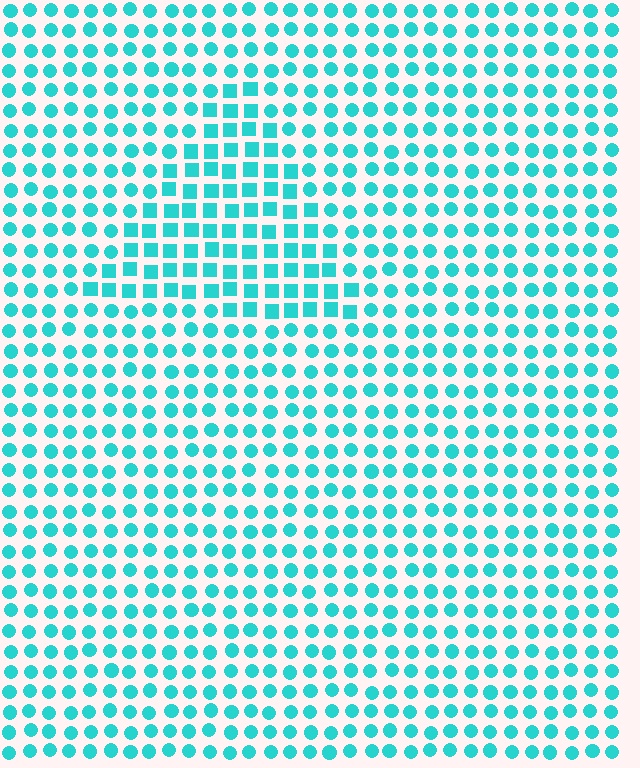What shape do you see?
I see a triangle.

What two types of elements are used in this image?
The image uses squares inside the triangle region and circles outside it.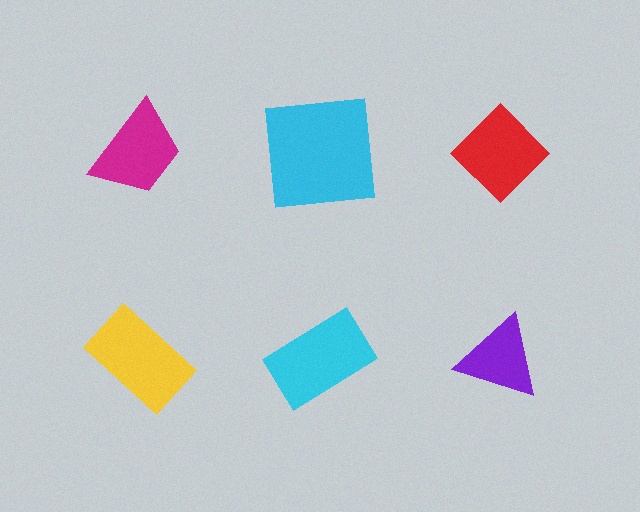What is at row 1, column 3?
A red diamond.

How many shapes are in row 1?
3 shapes.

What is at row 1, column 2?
A cyan square.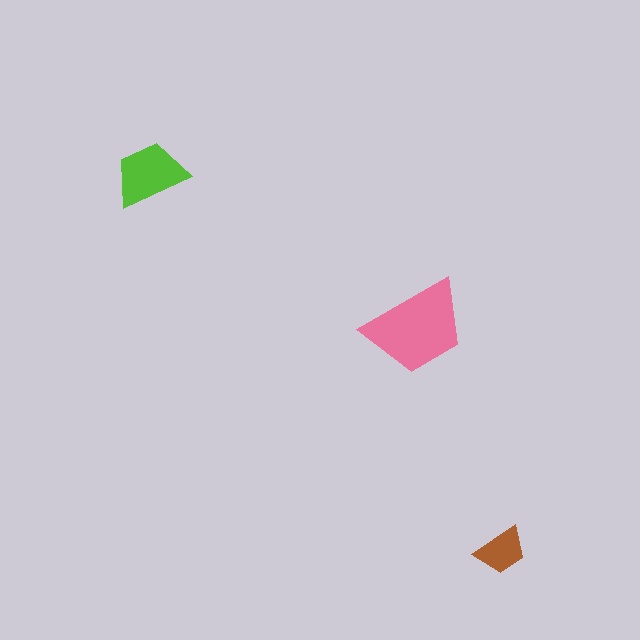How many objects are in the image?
There are 3 objects in the image.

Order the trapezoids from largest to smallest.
the pink one, the lime one, the brown one.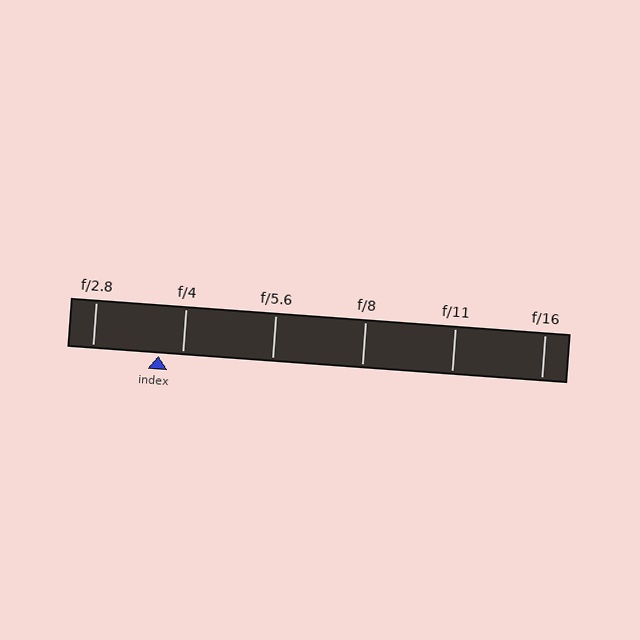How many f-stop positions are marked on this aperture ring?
There are 6 f-stop positions marked.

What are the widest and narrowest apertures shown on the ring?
The widest aperture shown is f/2.8 and the narrowest is f/16.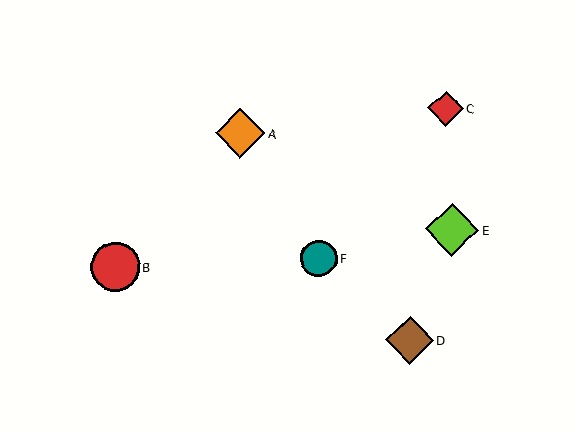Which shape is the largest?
The lime diamond (labeled E) is the largest.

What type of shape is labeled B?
Shape B is a red circle.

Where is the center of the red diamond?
The center of the red diamond is at (446, 109).